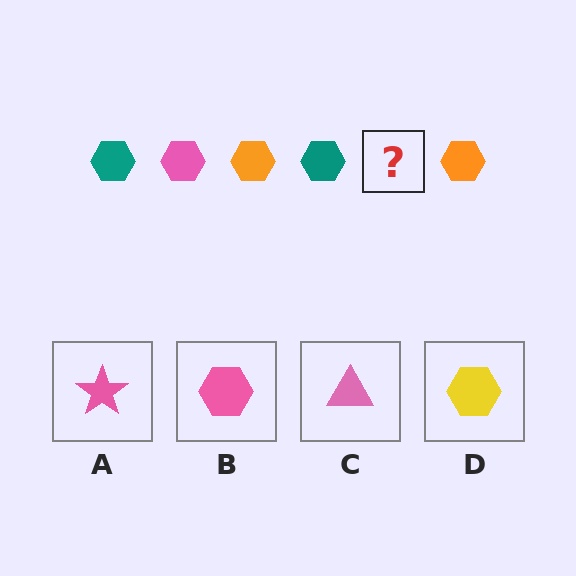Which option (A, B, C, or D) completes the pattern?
B.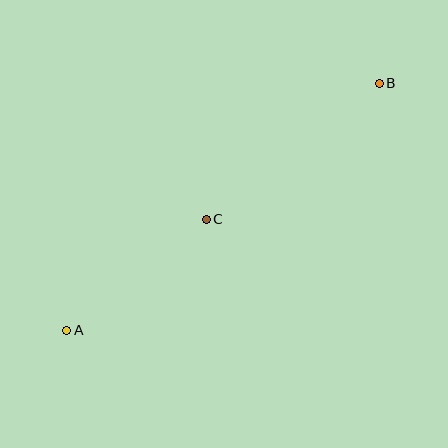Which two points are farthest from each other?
Points A and B are farthest from each other.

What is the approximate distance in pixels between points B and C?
The distance between B and C is approximately 220 pixels.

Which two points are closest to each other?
Points A and C are closest to each other.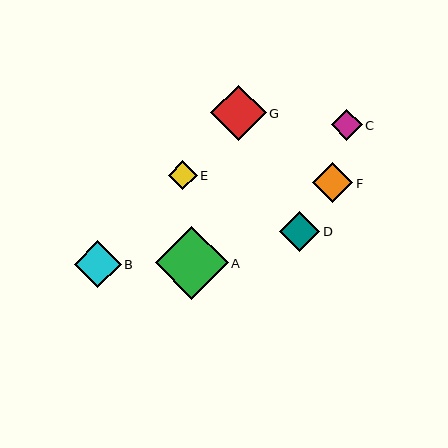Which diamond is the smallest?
Diamond E is the smallest with a size of approximately 29 pixels.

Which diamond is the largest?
Diamond A is the largest with a size of approximately 73 pixels.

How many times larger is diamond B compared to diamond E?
Diamond B is approximately 1.6 times the size of diamond E.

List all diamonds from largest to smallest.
From largest to smallest: A, G, B, D, F, C, E.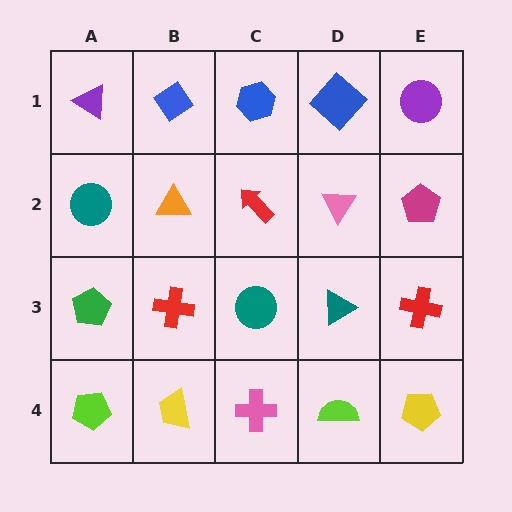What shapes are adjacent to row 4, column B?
A red cross (row 3, column B), a lime pentagon (row 4, column A), a pink cross (row 4, column C).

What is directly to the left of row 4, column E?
A lime semicircle.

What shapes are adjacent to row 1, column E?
A magenta pentagon (row 2, column E), a blue diamond (row 1, column D).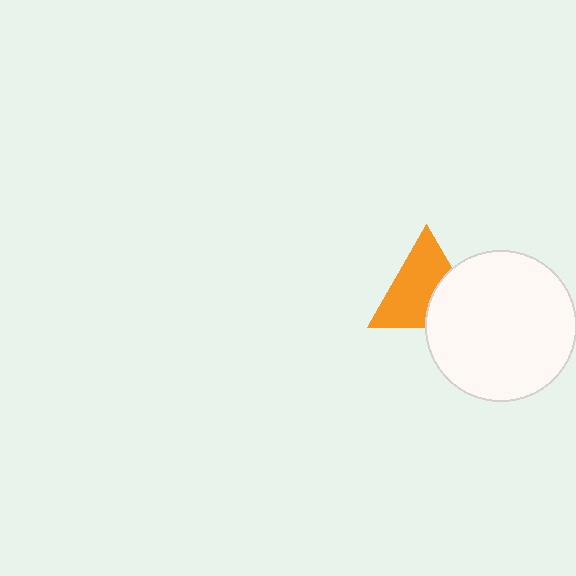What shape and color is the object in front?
The object in front is a white circle.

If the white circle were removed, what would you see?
You would see the complete orange triangle.